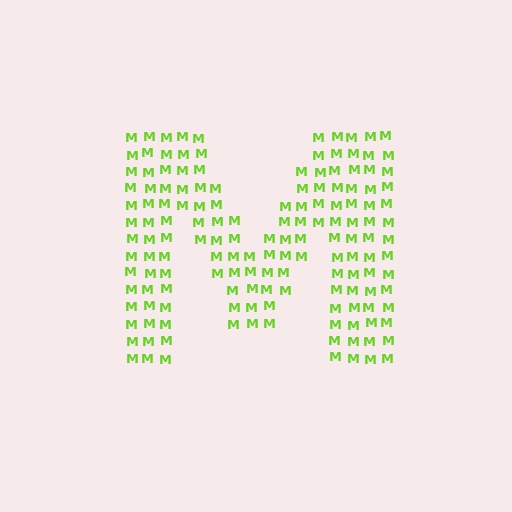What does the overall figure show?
The overall figure shows the letter M.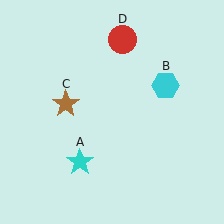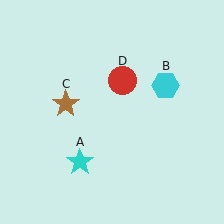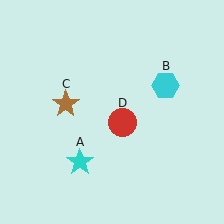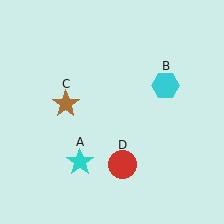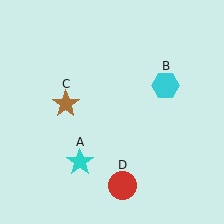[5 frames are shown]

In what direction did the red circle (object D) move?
The red circle (object D) moved down.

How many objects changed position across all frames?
1 object changed position: red circle (object D).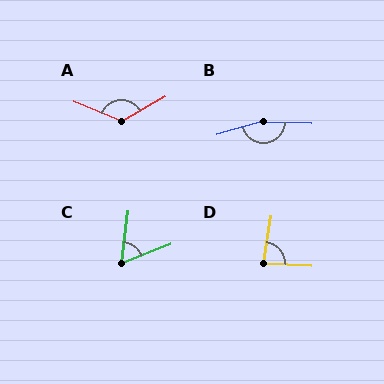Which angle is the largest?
B, at approximately 162 degrees.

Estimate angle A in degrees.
Approximately 128 degrees.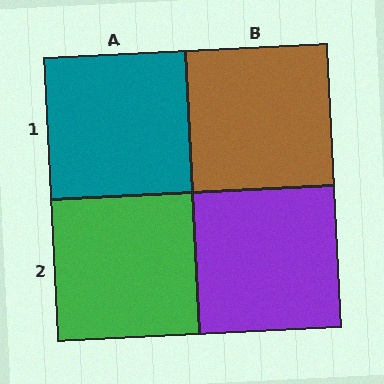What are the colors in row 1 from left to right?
Teal, brown.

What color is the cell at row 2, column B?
Purple.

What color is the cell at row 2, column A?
Green.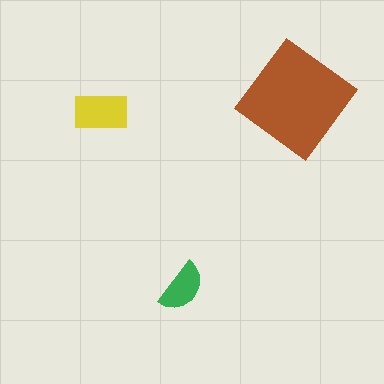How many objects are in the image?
There are 3 objects in the image.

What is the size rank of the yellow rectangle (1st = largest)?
2nd.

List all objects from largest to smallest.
The brown diamond, the yellow rectangle, the green semicircle.